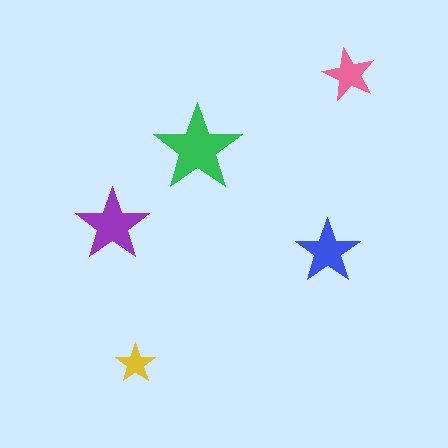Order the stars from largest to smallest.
the green one, the purple one, the blue one, the pink one, the yellow one.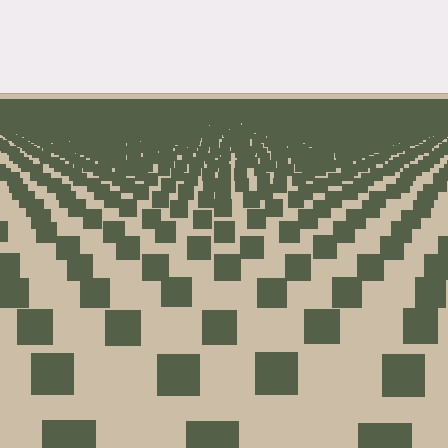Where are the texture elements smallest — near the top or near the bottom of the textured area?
Near the top.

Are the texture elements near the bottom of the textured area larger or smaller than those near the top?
Larger. Near the bottom, elements are closer to the viewer and appear at a bigger on-screen size.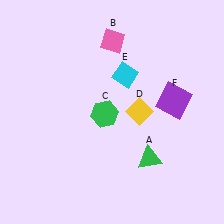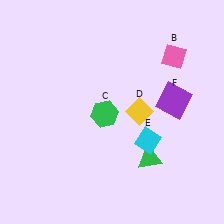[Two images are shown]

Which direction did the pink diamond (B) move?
The pink diamond (B) moved right.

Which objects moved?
The objects that moved are: the pink diamond (B), the cyan diamond (E).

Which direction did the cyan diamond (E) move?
The cyan diamond (E) moved down.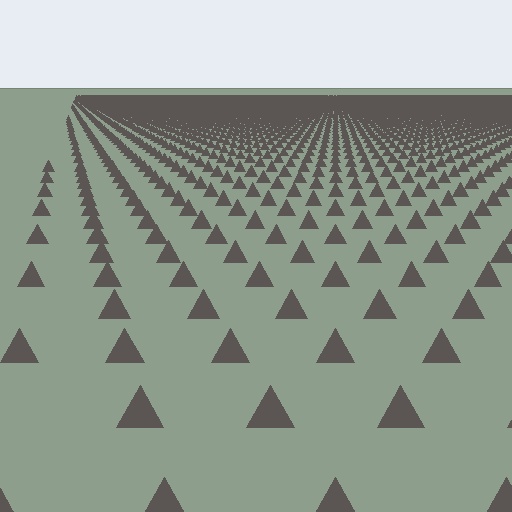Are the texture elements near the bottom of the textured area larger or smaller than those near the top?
Larger. Near the bottom, elements are closer to the viewer and appear at a bigger on-screen size.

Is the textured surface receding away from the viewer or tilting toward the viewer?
The surface is receding away from the viewer. Texture elements get smaller and denser toward the top.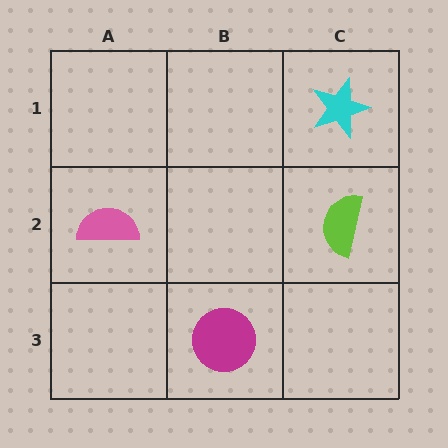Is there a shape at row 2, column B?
No, that cell is empty.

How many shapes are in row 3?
1 shape.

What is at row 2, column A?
A pink semicircle.